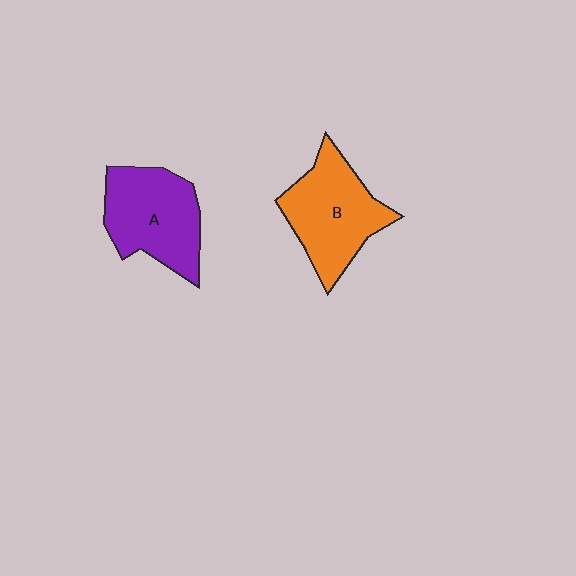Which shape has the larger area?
Shape B (orange).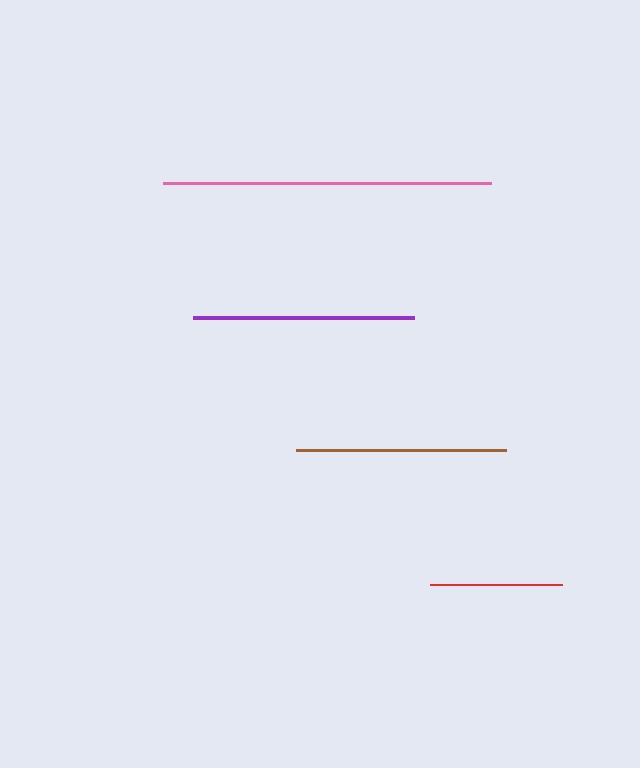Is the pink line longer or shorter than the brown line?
The pink line is longer than the brown line.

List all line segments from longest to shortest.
From longest to shortest: pink, purple, brown, red.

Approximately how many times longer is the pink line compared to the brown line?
The pink line is approximately 1.6 times the length of the brown line.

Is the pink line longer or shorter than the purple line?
The pink line is longer than the purple line.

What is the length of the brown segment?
The brown segment is approximately 210 pixels long.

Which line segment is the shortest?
The red line is the shortest at approximately 132 pixels.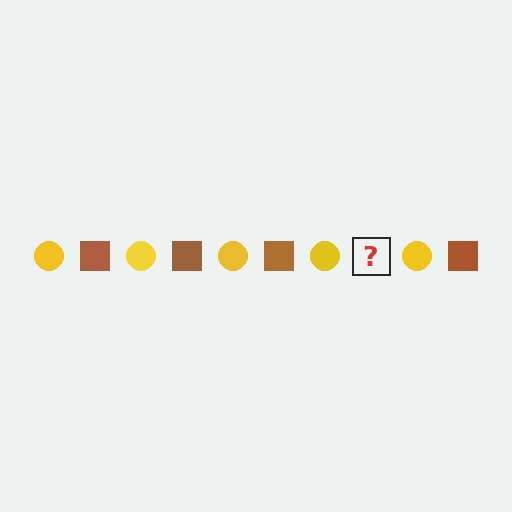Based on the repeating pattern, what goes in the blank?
The blank should be a brown square.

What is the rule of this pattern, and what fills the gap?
The rule is that the pattern alternates between yellow circle and brown square. The gap should be filled with a brown square.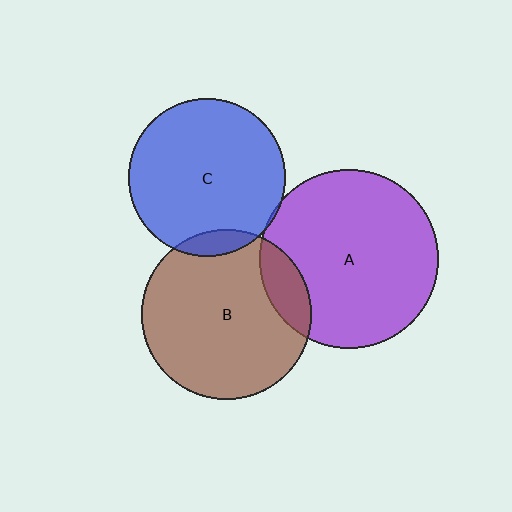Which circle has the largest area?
Circle A (purple).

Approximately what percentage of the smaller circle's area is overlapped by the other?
Approximately 5%.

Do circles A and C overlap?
Yes.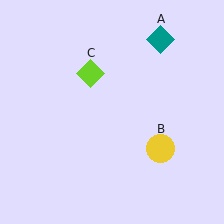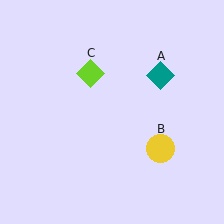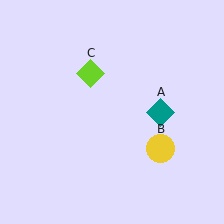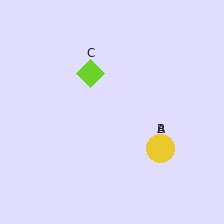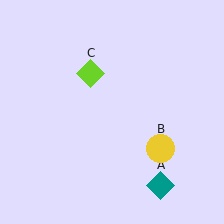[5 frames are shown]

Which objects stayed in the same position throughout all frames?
Yellow circle (object B) and lime diamond (object C) remained stationary.